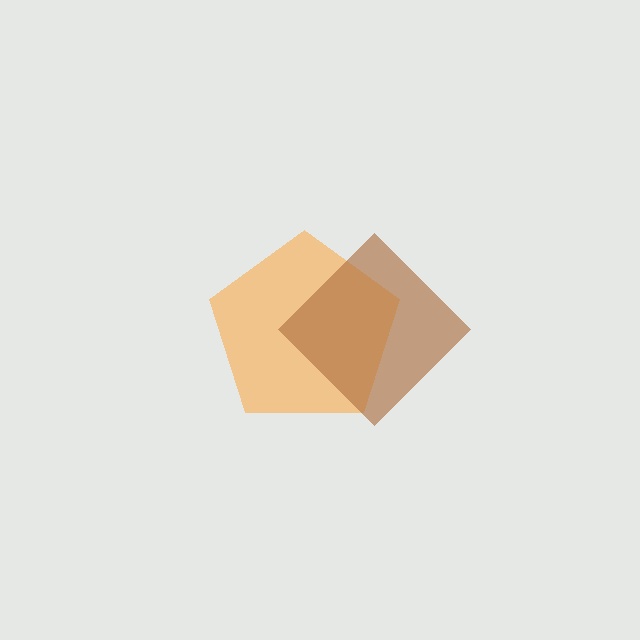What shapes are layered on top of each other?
The layered shapes are: an orange pentagon, a brown diamond.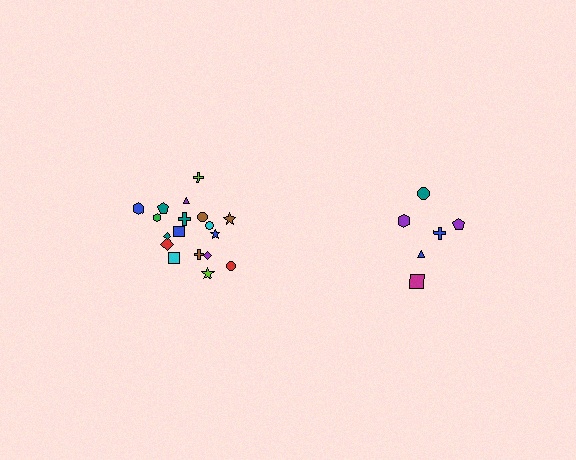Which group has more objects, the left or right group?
The left group.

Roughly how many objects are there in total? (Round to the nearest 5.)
Roughly 25 objects in total.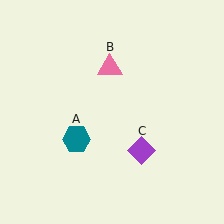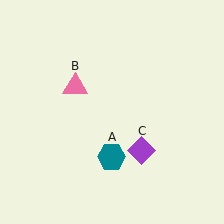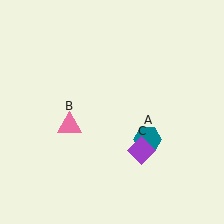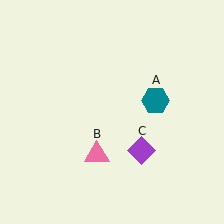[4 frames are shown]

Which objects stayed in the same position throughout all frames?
Purple diamond (object C) remained stationary.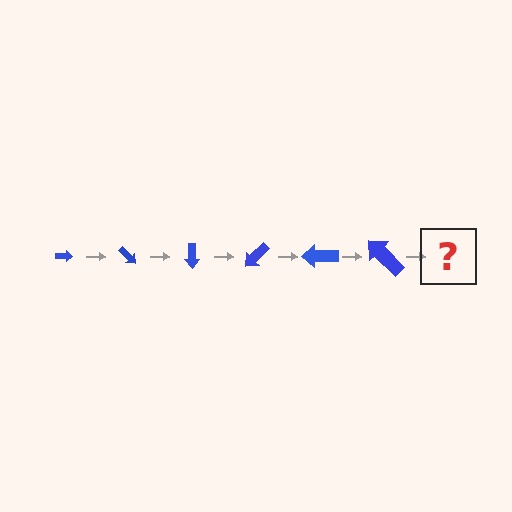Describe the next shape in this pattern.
It should be an arrow, larger than the previous one and rotated 270 degrees from the start.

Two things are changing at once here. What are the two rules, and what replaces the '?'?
The two rules are that the arrow grows larger each step and it rotates 45 degrees each step. The '?' should be an arrow, larger than the previous one and rotated 270 degrees from the start.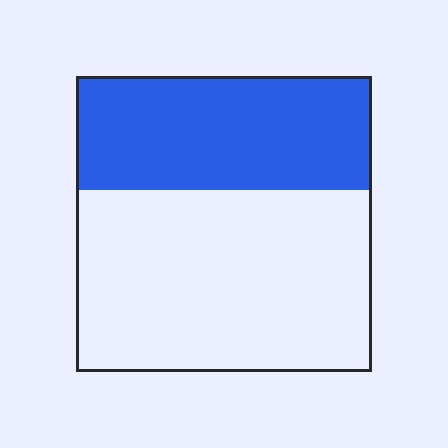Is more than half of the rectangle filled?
No.